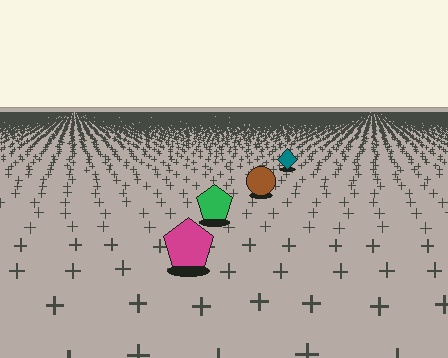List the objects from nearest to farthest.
From nearest to farthest: the magenta pentagon, the green pentagon, the brown circle, the teal diamond.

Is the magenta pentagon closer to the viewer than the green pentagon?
Yes. The magenta pentagon is closer — you can tell from the texture gradient: the ground texture is coarser near it.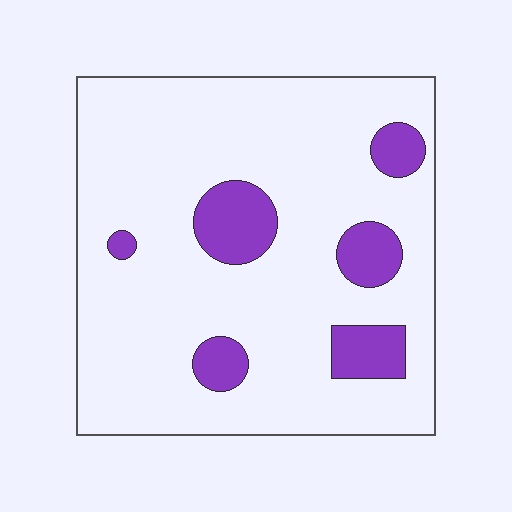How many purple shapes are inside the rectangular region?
6.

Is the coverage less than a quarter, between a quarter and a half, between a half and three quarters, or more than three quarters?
Less than a quarter.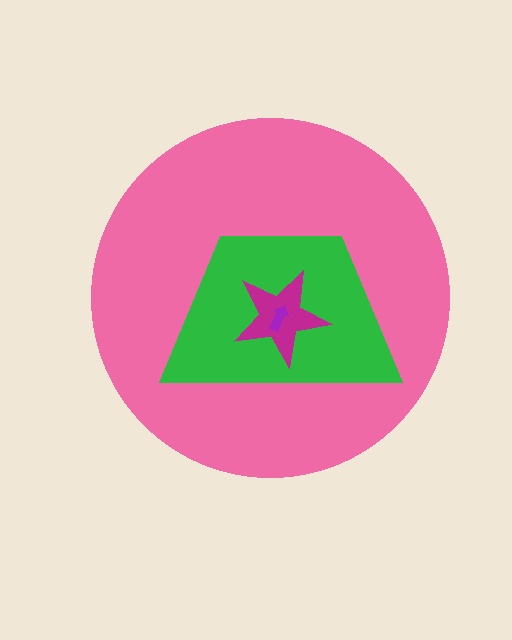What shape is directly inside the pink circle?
The green trapezoid.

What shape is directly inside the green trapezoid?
The magenta star.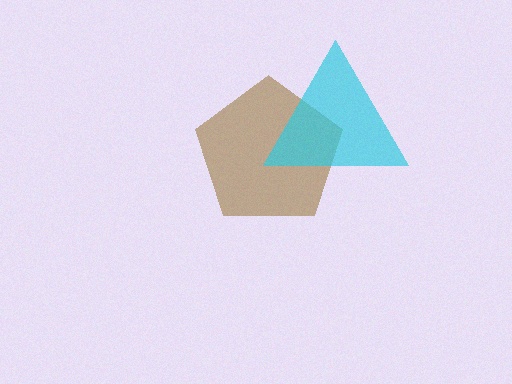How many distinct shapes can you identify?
There are 2 distinct shapes: a brown pentagon, a cyan triangle.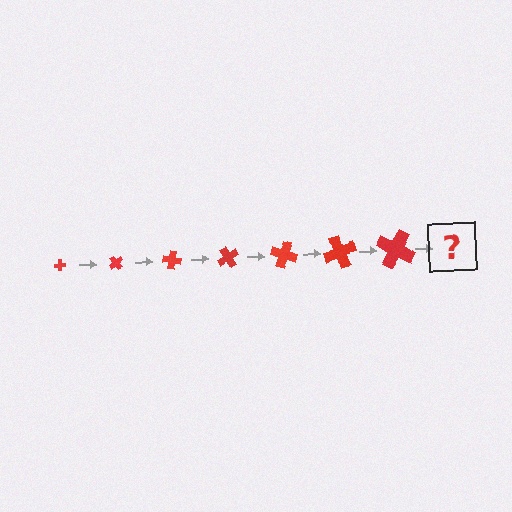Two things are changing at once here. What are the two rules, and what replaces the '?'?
The two rules are that the cross grows larger each step and it rotates 50 degrees each step. The '?' should be a cross, larger than the previous one and rotated 350 degrees from the start.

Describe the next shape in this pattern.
It should be a cross, larger than the previous one and rotated 350 degrees from the start.